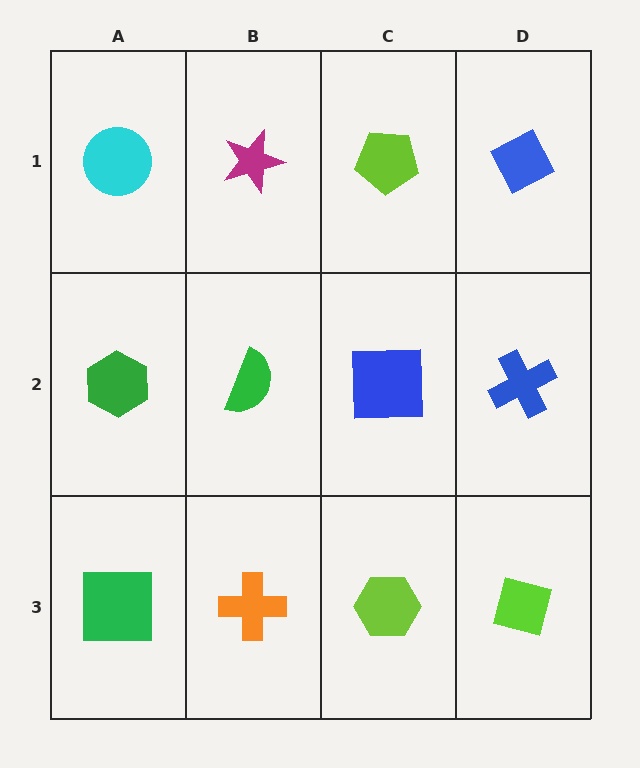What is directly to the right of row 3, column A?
An orange cross.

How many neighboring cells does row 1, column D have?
2.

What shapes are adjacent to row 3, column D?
A blue cross (row 2, column D), a lime hexagon (row 3, column C).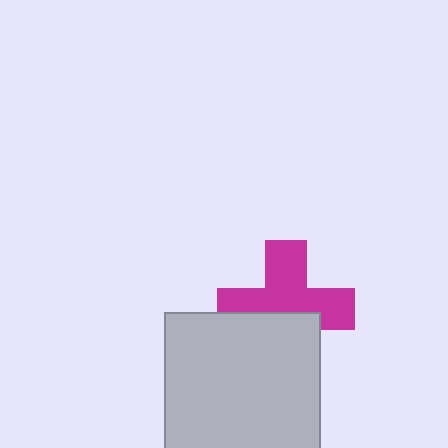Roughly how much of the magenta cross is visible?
About half of it is visible (roughly 60%).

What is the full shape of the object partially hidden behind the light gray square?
The partially hidden object is a magenta cross.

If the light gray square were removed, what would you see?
You would see the complete magenta cross.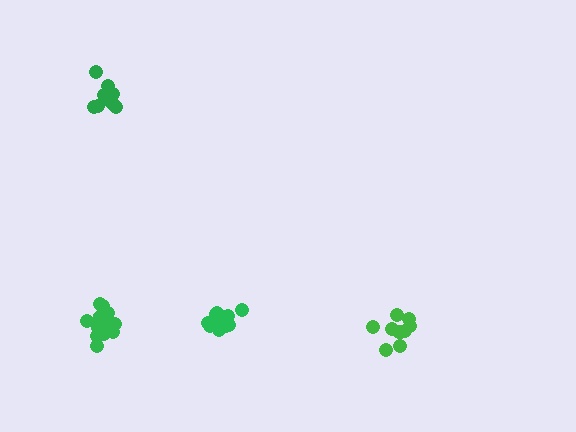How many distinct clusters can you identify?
There are 4 distinct clusters.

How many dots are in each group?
Group 1: 10 dots, Group 2: 9 dots, Group 3: 11 dots, Group 4: 15 dots (45 total).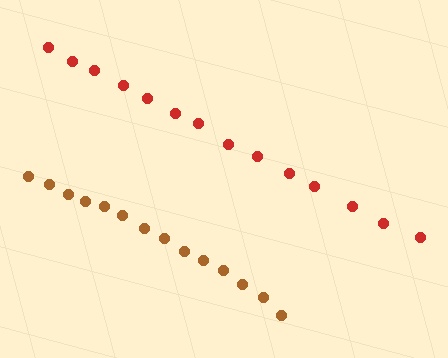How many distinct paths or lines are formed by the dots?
There are 2 distinct paths.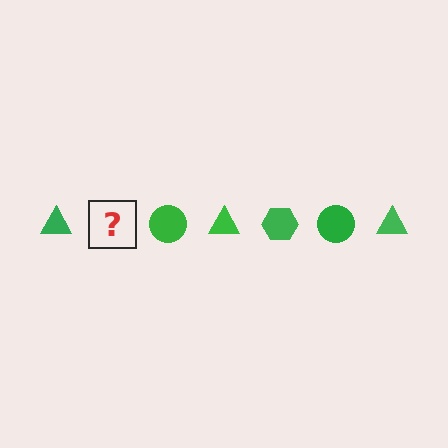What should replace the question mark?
The question mark should be replaced with a green hexagon.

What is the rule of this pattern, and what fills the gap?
The rule is that the pattern cycles through triangle, hexagon, circle shapes in green. The gap should be filled with a green hexagon.